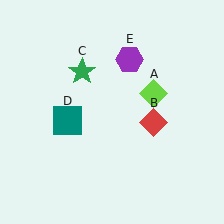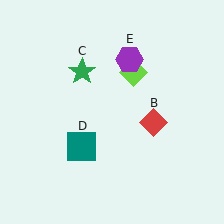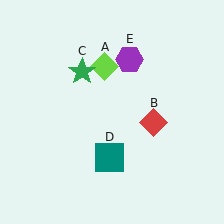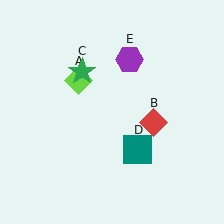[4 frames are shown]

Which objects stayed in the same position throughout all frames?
Red diamond (object B) and green star (object C) and purple hexagon (object E) remained stationary.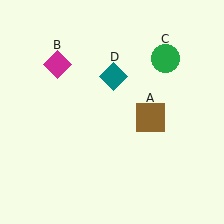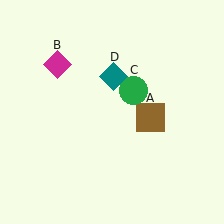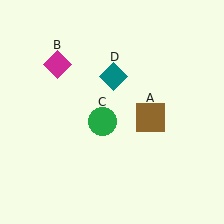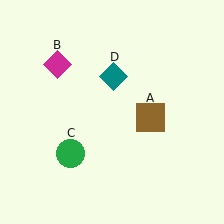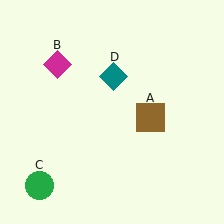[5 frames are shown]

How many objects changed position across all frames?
1 object changed position: green circle (object C).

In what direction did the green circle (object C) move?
The green circle (object C) moved down and to the left.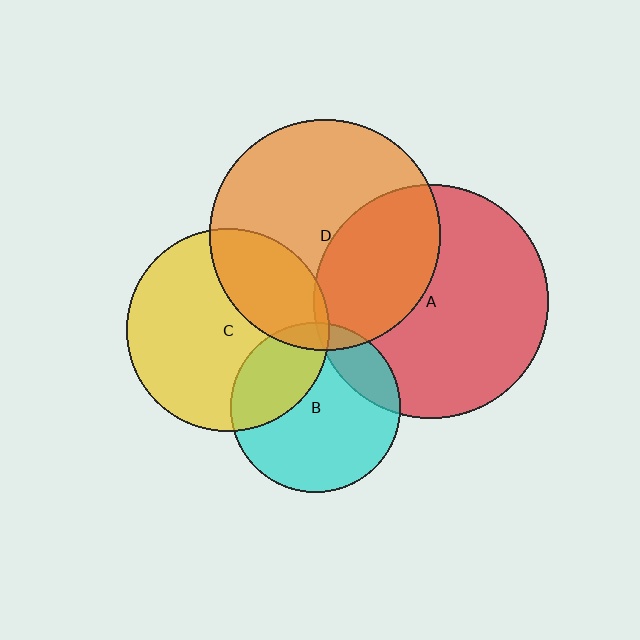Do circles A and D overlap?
Yes.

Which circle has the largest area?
Circle A (red).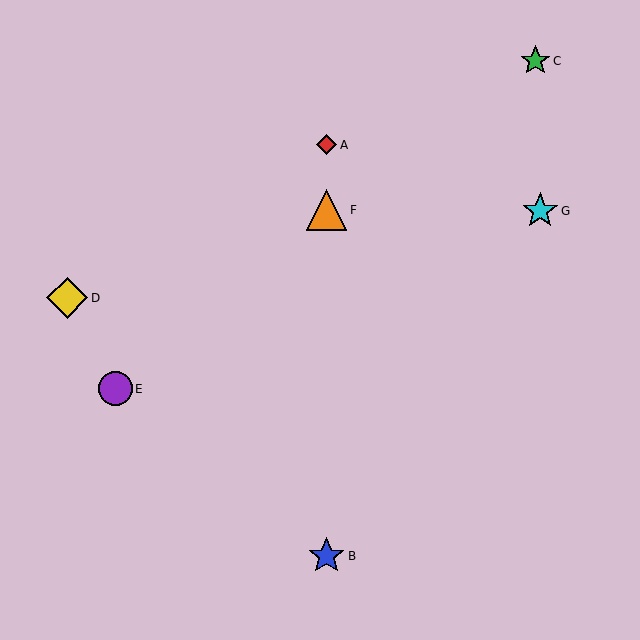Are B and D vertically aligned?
No, B is at x≈327 and D is at x≈67.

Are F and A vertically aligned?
Yes, both are at x≈327.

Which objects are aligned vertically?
Objects A, B, F are aligned vertically.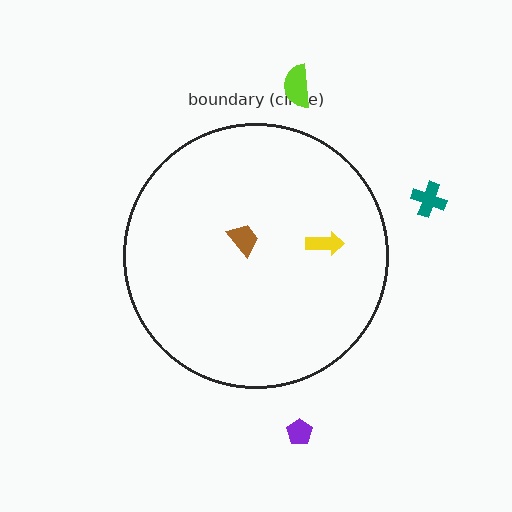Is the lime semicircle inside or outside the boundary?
Outside.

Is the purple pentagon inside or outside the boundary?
Outside.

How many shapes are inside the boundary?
2 inside, 3 outside.